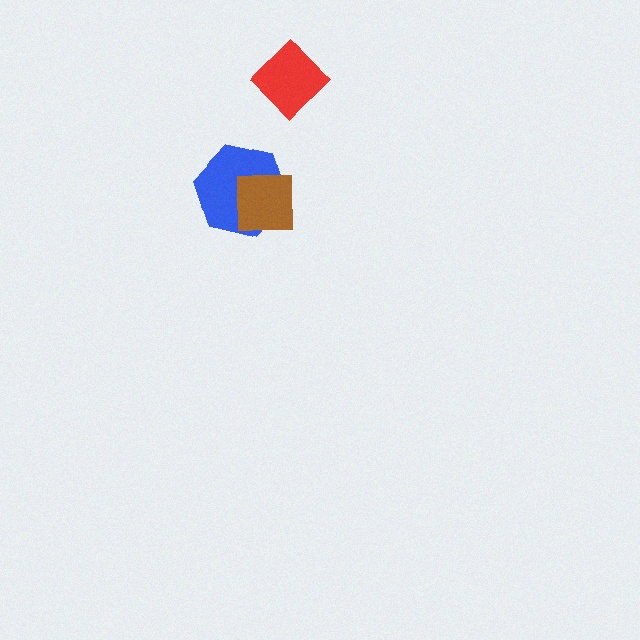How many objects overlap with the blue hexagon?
1 object overlaps with the blue hexagon.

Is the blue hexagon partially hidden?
Yes, it is partially covered by another shape.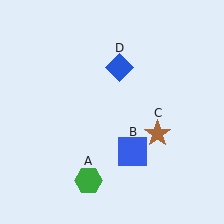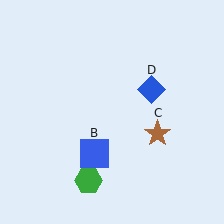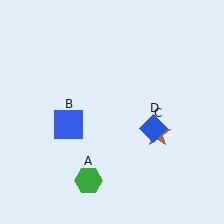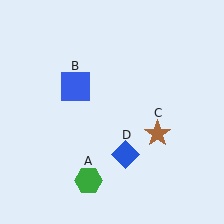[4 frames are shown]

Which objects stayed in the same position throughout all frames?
Green hexagon (object A) and brown star (object C) remained stationary.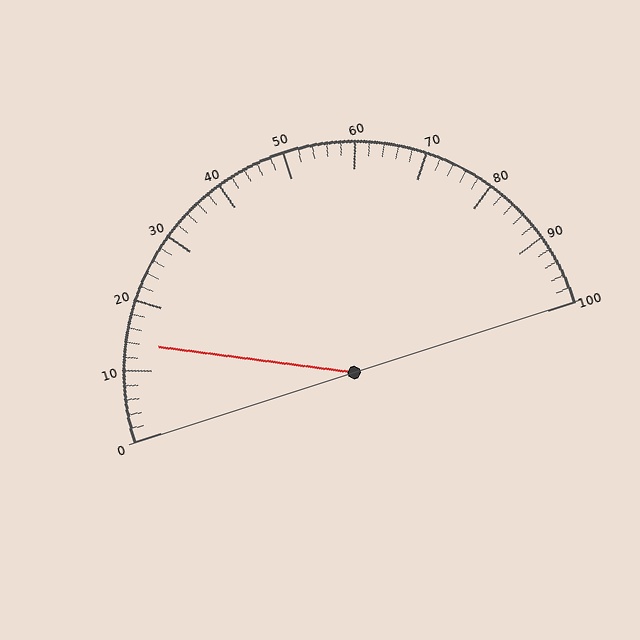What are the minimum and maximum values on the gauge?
The gauge ranges from 0 to 100.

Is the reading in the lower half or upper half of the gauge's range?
The reading is in the lower half of the range (0 to 100).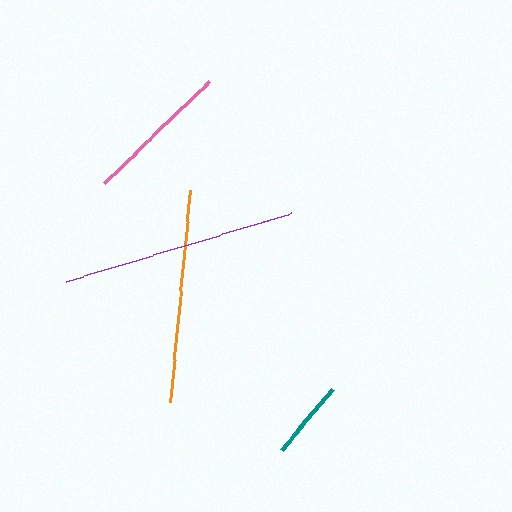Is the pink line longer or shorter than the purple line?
The purple line is longer than the pink line.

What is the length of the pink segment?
The pink segment is approximately 147 pixels long.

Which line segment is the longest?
The purple line is the longest at approximately 236 pixels.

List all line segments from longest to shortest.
From longest to shortest: purple, orange, pink, teal.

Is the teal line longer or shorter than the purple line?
The purple line is longer than the teal line.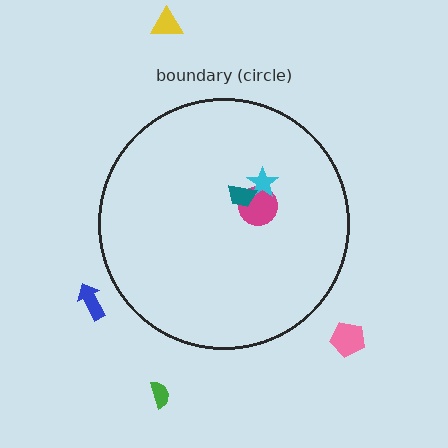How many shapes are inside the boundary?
3 inside, 4 outside.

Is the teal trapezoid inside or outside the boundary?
Inside.